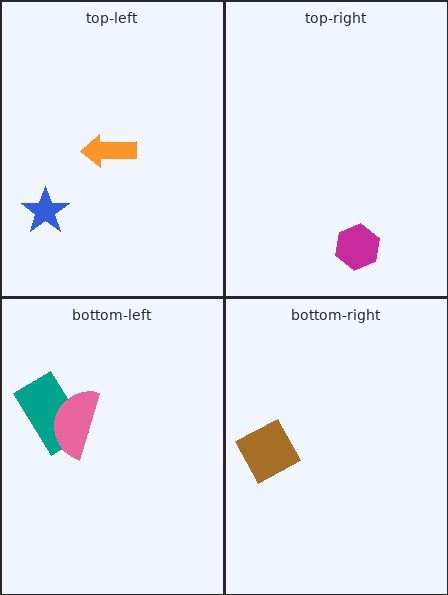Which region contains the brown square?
The bottom-right region.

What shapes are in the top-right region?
The magenta hexagon.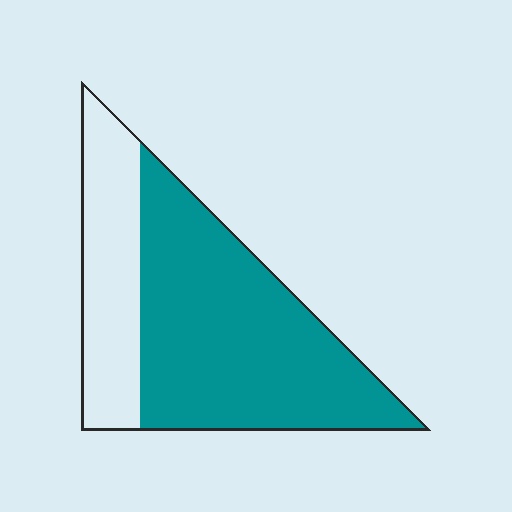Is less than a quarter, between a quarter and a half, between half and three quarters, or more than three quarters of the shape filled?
Between half and three quarters.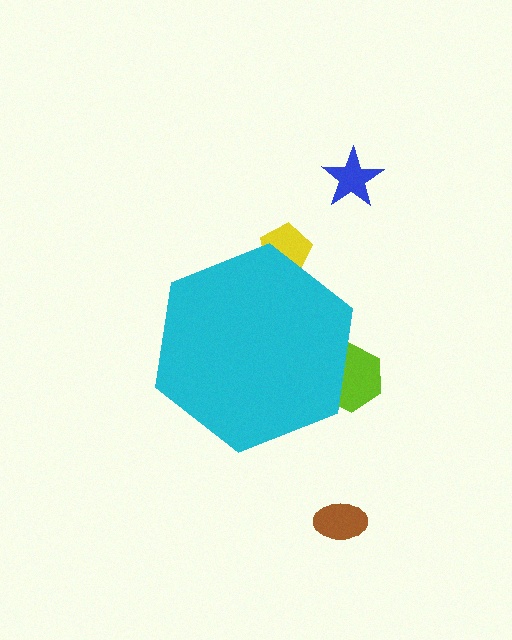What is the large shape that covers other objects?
A cyan hexagon.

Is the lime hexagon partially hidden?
Yes, the lime hexagon is partially hidden behind the cyan hexagon.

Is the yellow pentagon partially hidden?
Yes, the yellow pentagon is partially hidden behind the cyan hexagon.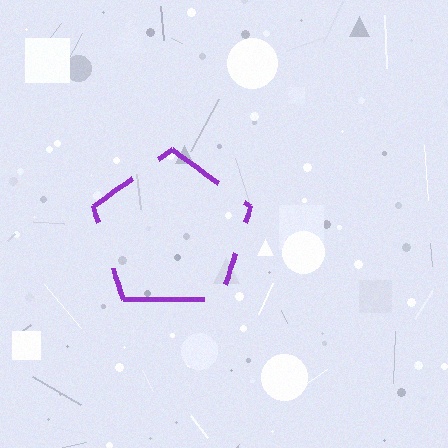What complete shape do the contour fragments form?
The contour fragments form a pentagon.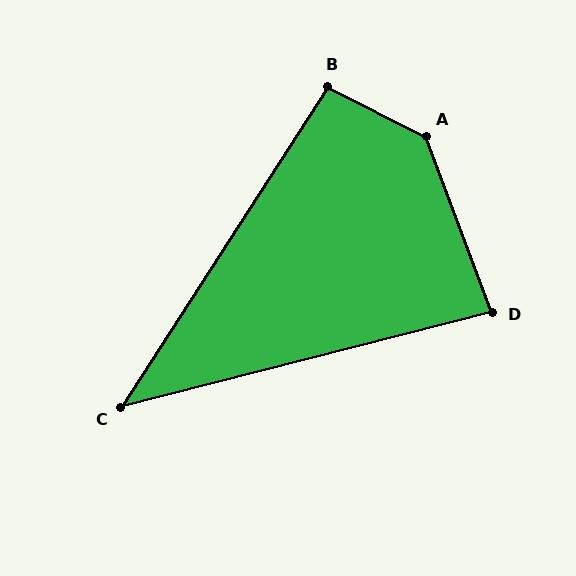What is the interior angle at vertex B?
Approximately 96 degrees (obtuse).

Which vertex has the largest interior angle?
A, at approximately 137 degrees.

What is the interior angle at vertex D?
Approximately 84 degrees (acute).